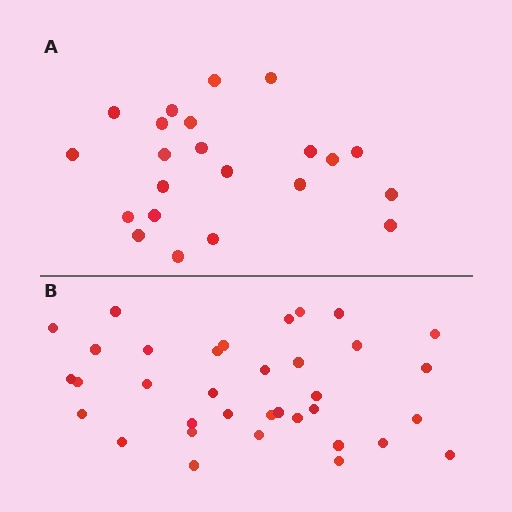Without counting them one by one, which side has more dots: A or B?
Region B (the bottom region) has more dots.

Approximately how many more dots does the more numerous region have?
Region B has approximately 15 more dots than region A.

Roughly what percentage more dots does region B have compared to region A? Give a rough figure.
About 60% more.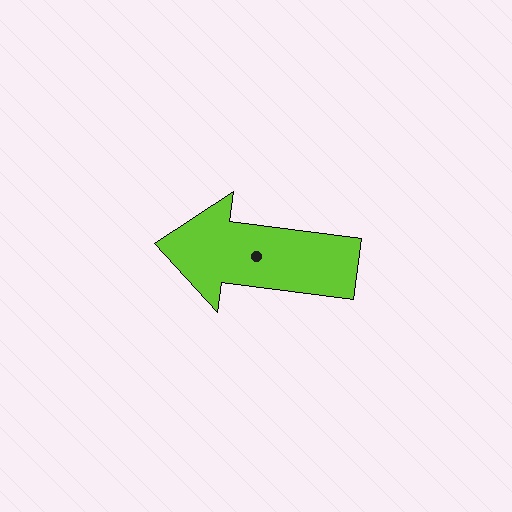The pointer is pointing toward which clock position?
Roughly 9 o'clock.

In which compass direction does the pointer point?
West.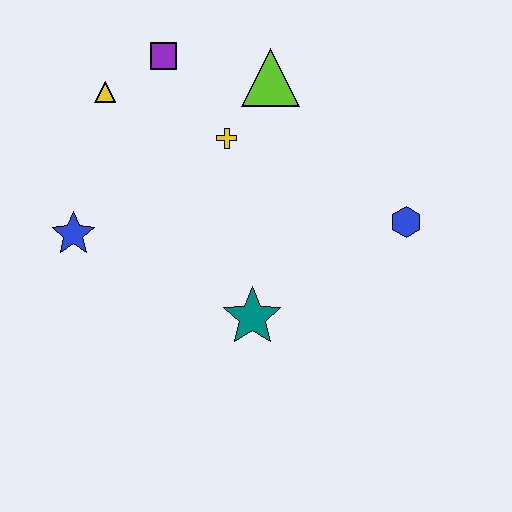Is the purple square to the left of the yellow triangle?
No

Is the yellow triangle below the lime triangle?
Yes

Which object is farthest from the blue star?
The blue hexagon is farthest from the blue star.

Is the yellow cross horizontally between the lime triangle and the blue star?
Yes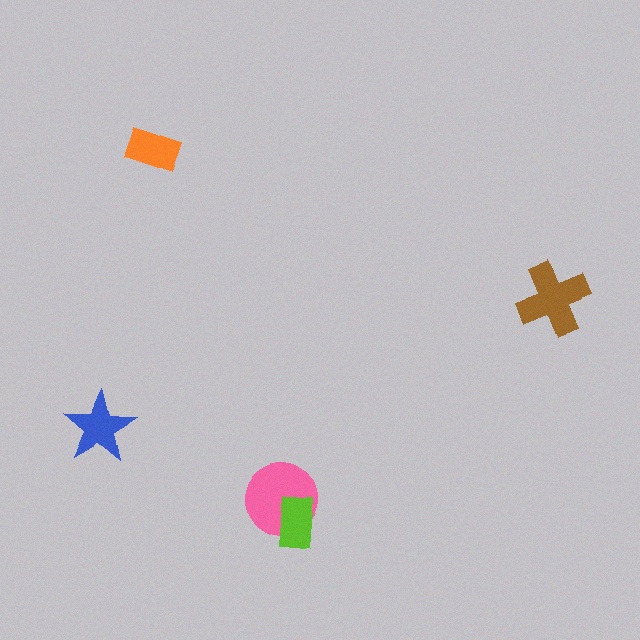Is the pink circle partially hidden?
Yes, it is partially covered by another shape.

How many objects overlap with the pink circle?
1 object overlaps with the pink circle.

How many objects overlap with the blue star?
0 objects overlap with the blue star.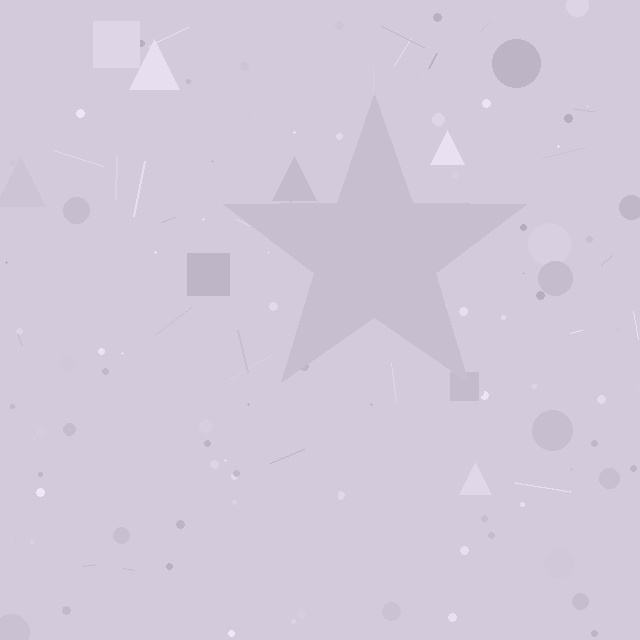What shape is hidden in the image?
A star is hidden in the image.